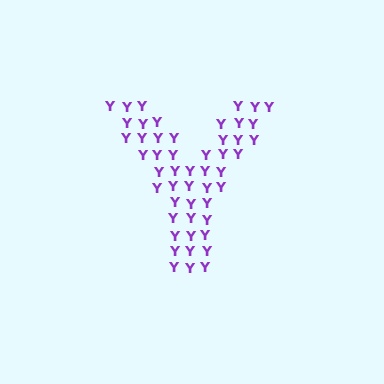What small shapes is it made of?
It is made of small letter Y's.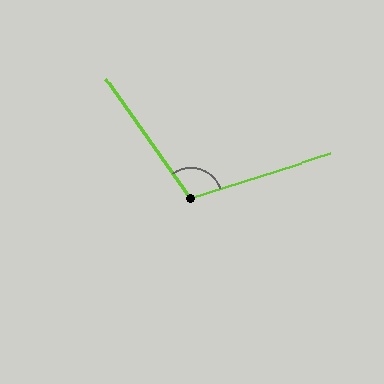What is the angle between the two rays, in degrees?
Approximately 108 degrees.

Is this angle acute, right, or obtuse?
It is obtuse.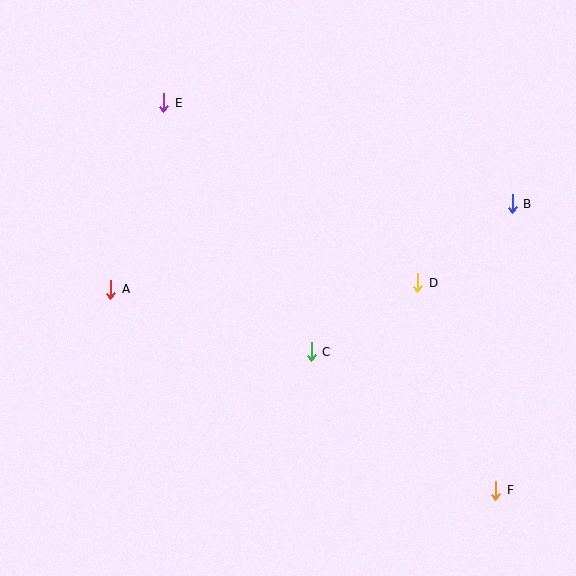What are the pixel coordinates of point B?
Point B is at (512, 204).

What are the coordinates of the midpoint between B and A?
The midpoint between B and A is at (311, 246).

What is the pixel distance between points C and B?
The distance between C and B is 250 pixels.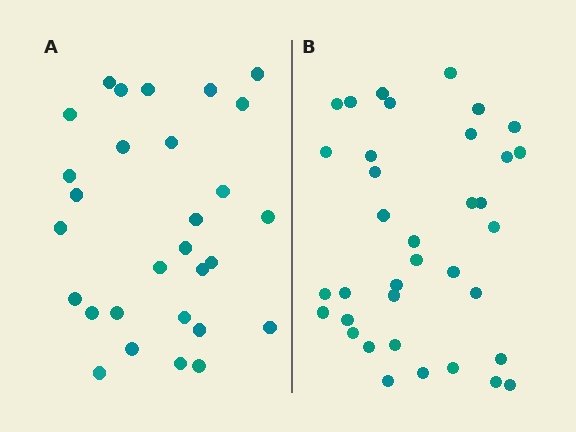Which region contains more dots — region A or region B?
Region B (the right region) has more dots.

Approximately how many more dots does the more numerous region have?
Region B has roughly 8 or so more dots than region A.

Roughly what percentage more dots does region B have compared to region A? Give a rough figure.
About 25% more.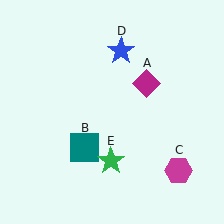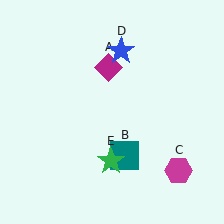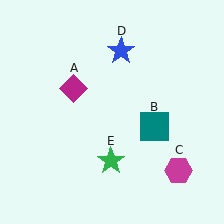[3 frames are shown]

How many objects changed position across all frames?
2 objects changed position: magenta diamond (object A), teal square (object B).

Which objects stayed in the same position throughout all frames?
Magenta hexagon (object C) and blue star (object D) and green star (object E) remained stationary.